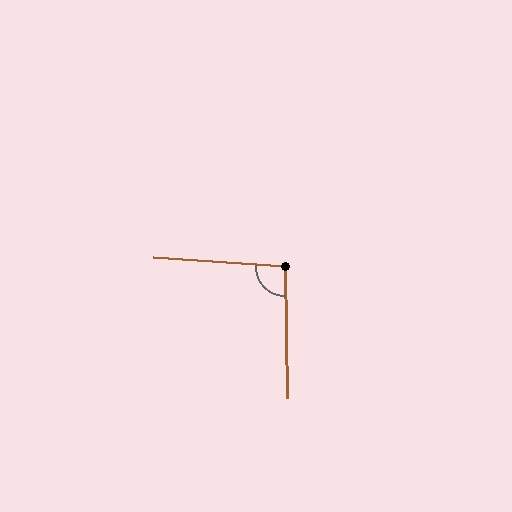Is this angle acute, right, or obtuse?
It is approximately a right angle.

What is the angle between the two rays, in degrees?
Approximately 95 degrees.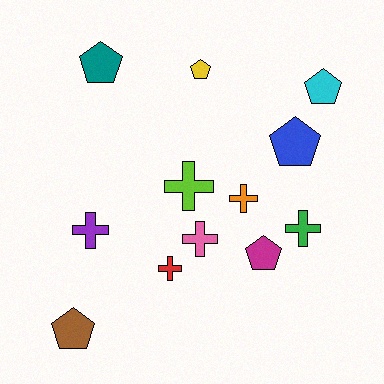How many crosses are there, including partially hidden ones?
There are 6 crosses.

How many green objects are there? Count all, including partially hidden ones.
There is 1 green object.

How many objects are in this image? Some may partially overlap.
There are 12 objects.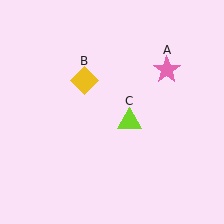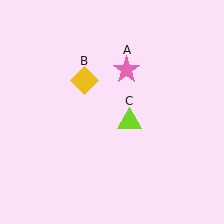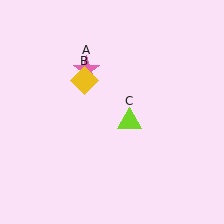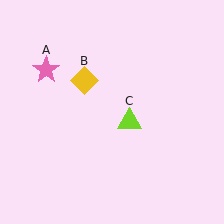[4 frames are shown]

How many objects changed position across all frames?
1 object changed position: pink star (object A).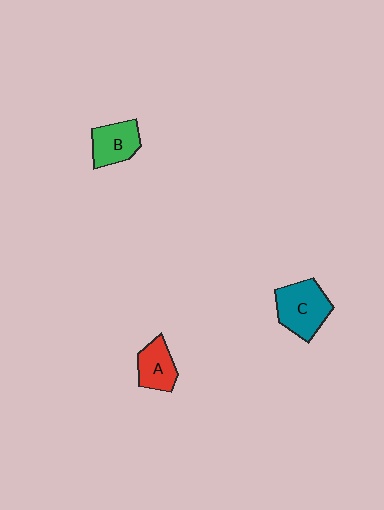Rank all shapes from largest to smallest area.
From largest to smallest: C (teal), B (green), A (red).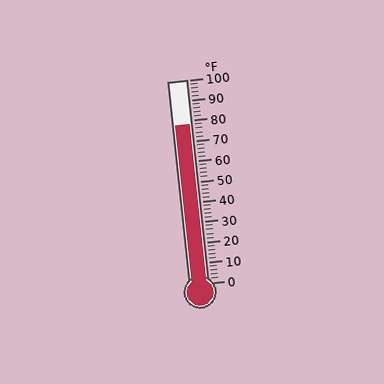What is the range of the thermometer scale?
The thermometer scale ranges from 0°F to 100°F.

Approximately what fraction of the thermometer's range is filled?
The thermometer is filled to approximately 80% of its range.